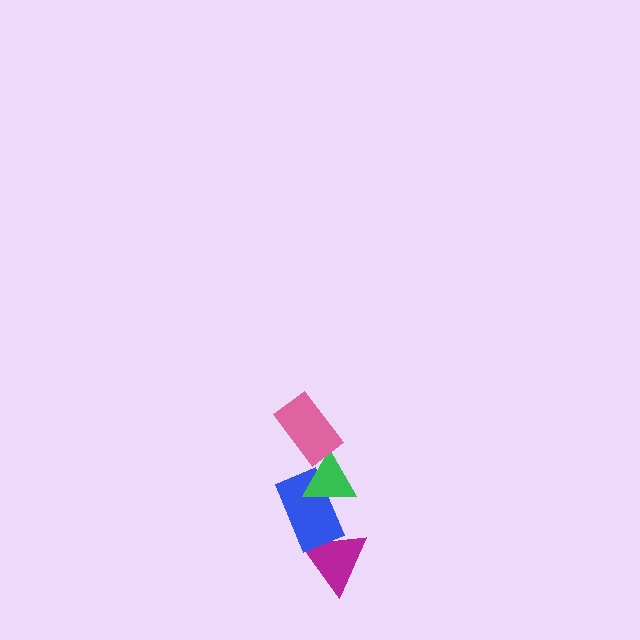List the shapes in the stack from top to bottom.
From top to bottom: the pink rectangle, the green triangle, the blue rectangle, the magenta triangle.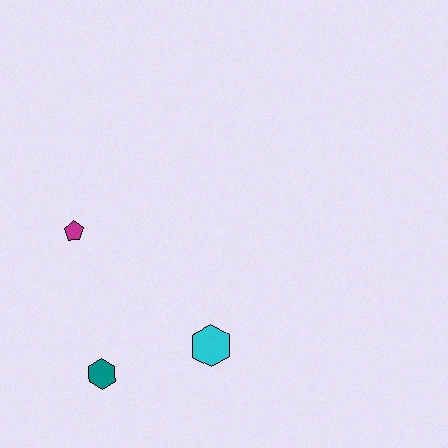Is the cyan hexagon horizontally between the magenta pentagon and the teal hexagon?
No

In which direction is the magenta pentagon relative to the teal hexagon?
The magenta pentagon is above the teal hexagon.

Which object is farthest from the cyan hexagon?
The magenta pentagon is farthest from the cyan hexagon.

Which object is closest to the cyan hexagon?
The teal hexagon is closest to the cyan hexagon.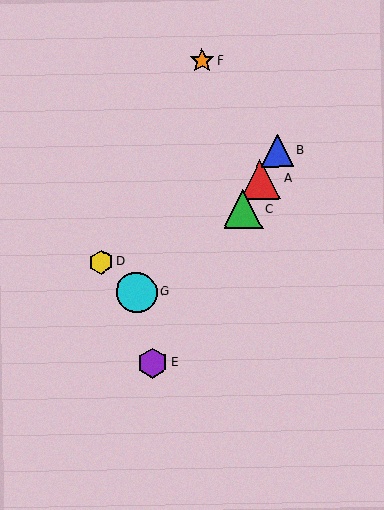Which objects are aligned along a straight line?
Objects A, B, C, E are aligned along a straight line.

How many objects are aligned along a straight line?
4 objects (A, B, C, E) are aligned along a straight line.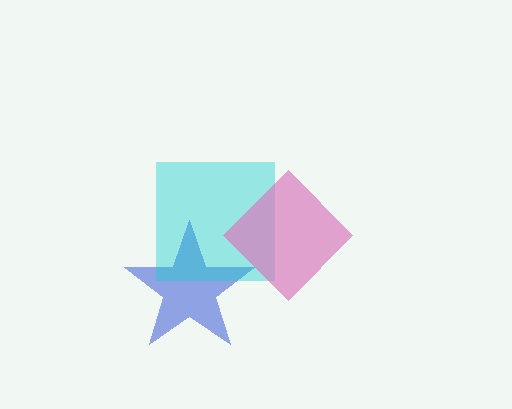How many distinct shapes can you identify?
There are 3 distinct shapes: a blue star, a cyan square, a pink diamond.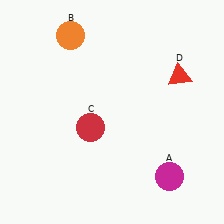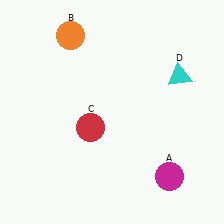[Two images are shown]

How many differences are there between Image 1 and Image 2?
There is 1 difference between the two images.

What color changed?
The triangle (D) changed from red in Image 1 to cyan in Image 2.